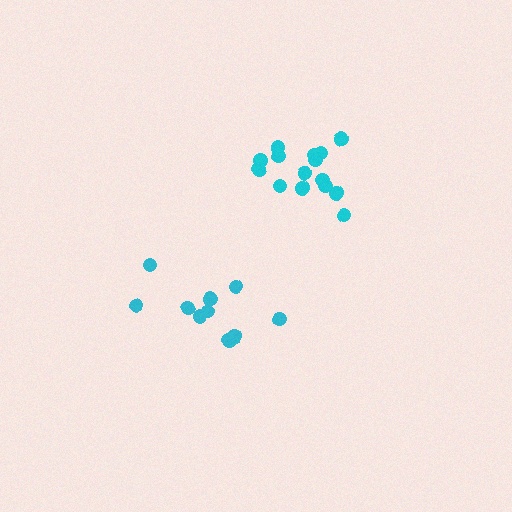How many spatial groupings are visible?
There are 2 spatial groupings.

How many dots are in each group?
Group 1: 11 dots, Group 2: 15 dots (26 total).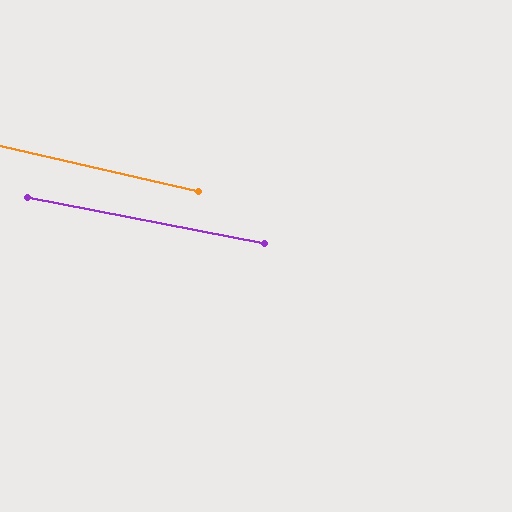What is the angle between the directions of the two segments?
Approximately 2 degrees.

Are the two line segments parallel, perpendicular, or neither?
Parallel — their directions differ by only 1.9°.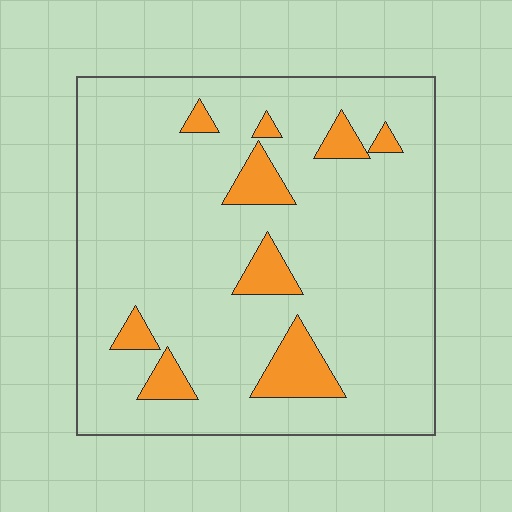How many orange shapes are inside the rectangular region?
9.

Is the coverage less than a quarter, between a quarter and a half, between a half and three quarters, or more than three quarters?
Less than a quarter.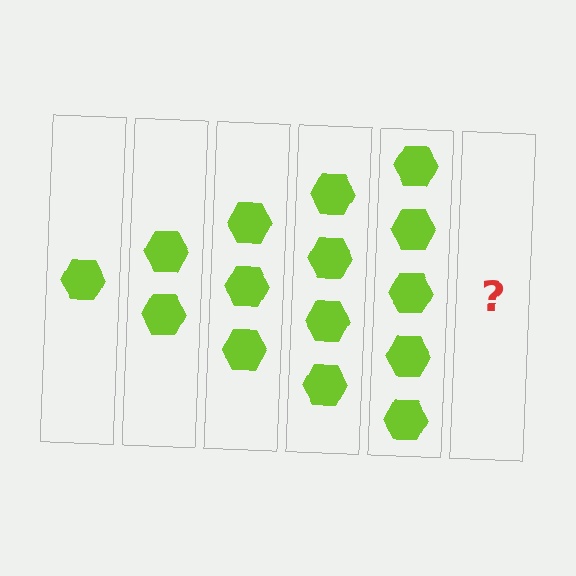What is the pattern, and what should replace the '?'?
The pattern is that each step adds one more hexagon. The '?' should be 6 hexagons.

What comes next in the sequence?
The next element should be 6 hexagons.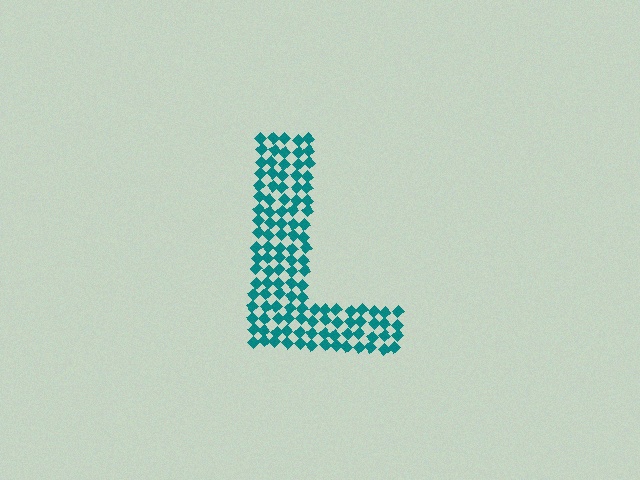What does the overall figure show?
The overall figure shows the letter L.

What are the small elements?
The small elements are diamonds.